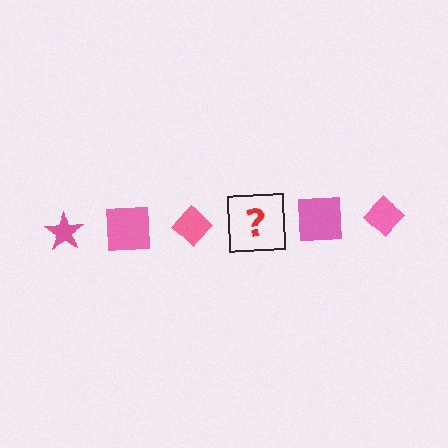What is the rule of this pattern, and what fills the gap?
The rule is that the pattern cycles through star, square, diamond shapes in pink. The gap should be filled with a pink star.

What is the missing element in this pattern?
The missing element is a pink star.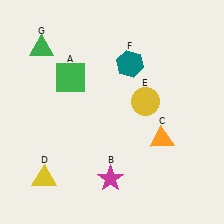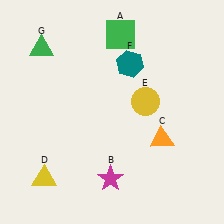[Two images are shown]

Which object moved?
The green square (A) moved right.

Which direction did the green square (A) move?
The green square (A) moved right.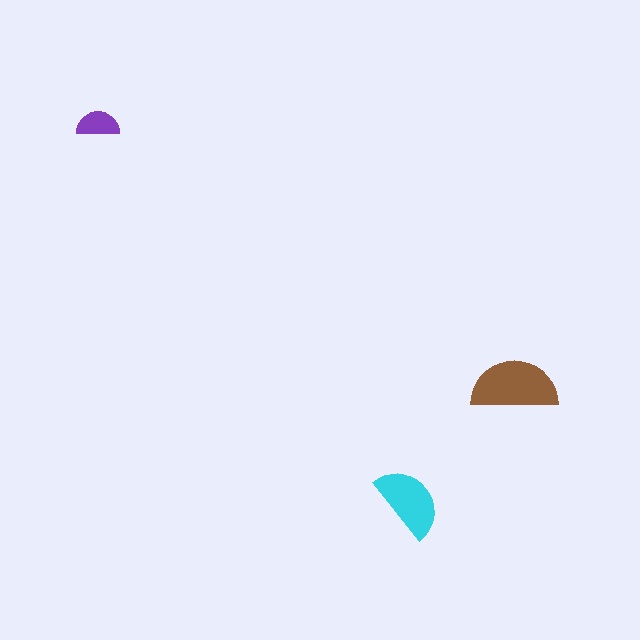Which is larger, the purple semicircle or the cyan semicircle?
The cyan one.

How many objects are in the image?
There are 3 objects in the image.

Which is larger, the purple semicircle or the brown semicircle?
The brown one.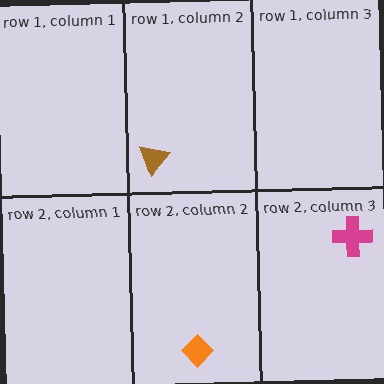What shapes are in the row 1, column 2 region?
The brown triangle.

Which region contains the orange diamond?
The row 2, column 2 region.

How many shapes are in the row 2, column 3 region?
1.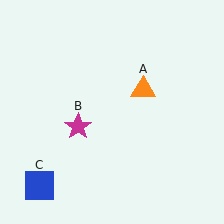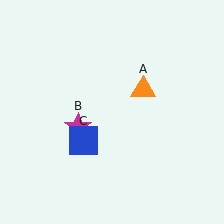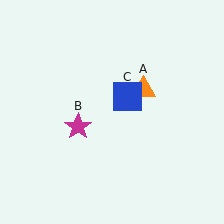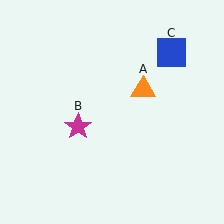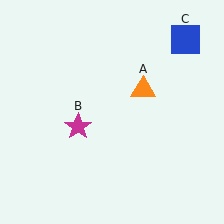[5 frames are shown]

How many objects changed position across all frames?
1 object changed position: blue square (object C).